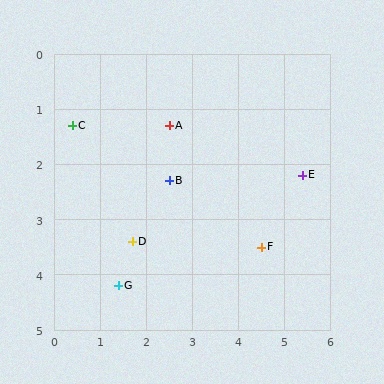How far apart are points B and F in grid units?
Points B and F are about 2.3 grid units apart.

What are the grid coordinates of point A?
Point A is at approximately (2.5, 1.3).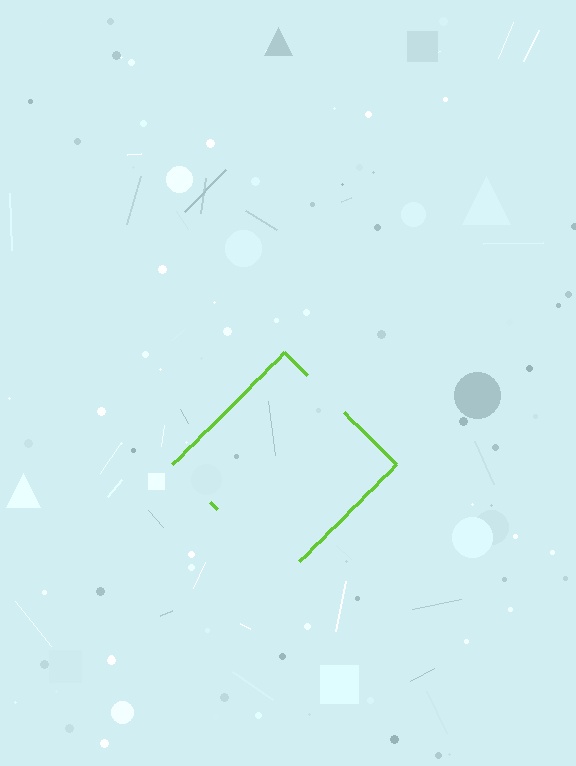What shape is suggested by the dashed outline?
The dashed outline suggests a diamond.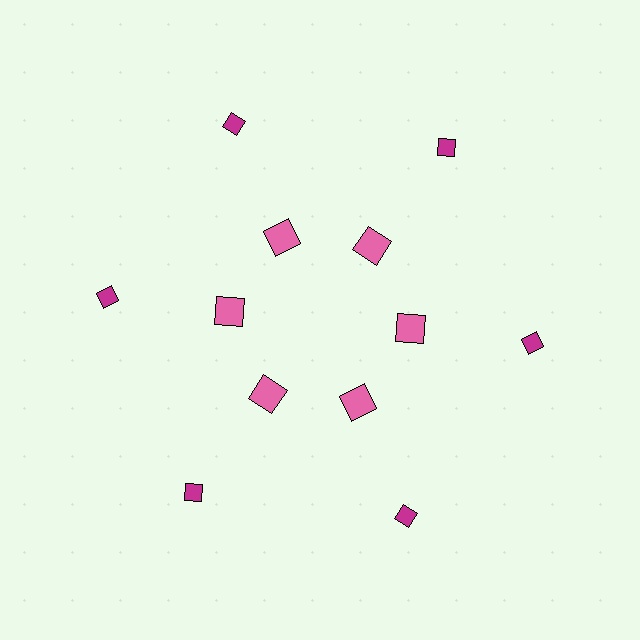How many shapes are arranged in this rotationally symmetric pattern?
There are 12 shapes, arranged in 6 groups of 2.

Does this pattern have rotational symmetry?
Yes, this pattern has 6-fold rotational symmetry. It looks the same after rotating 60 degrees around the center.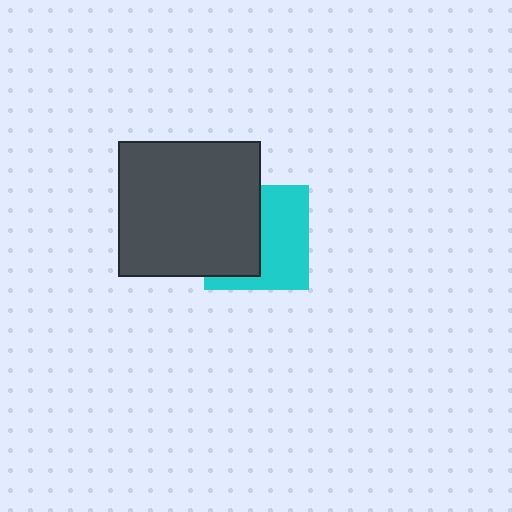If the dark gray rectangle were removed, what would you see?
You would see the complete cyan square.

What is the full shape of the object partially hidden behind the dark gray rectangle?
The partially hidden object is a cyan square.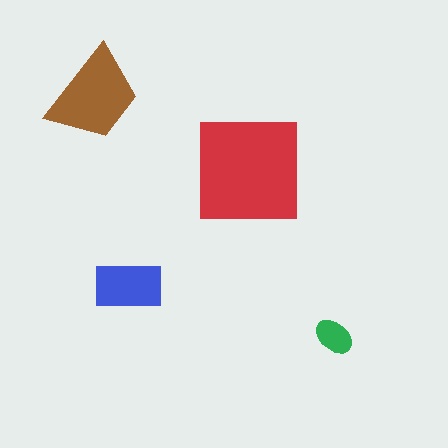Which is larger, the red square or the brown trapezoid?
The red square.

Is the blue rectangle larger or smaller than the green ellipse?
Larger.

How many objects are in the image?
There are 4 objects in the image.